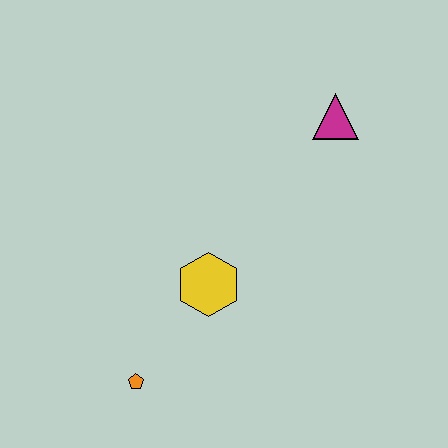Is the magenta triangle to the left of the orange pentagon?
No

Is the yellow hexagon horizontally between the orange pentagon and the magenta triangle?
Yes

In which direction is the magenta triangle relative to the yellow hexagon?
The magenta triangle is above the yellow hexagon.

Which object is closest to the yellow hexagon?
The orange pentagon is closest to the yellow hexagon.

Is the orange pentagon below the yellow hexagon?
Yes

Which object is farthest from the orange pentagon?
The magenta triangle is farthest from the orange pentagon.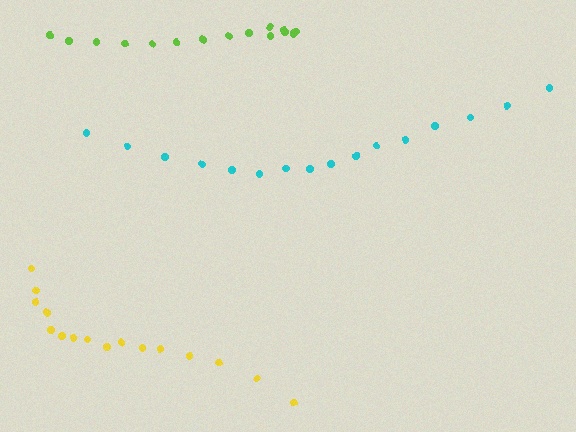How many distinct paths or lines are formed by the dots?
There are 3 distinct paths.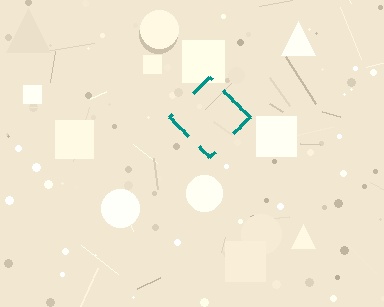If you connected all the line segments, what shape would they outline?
They would outline a diamond.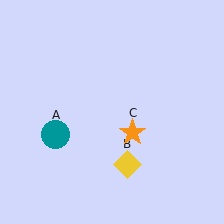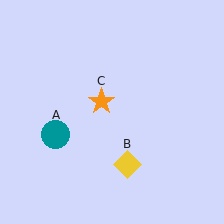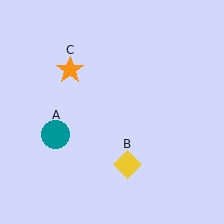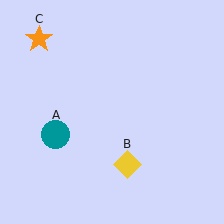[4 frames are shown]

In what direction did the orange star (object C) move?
The orange star (object C) moved up and to the left.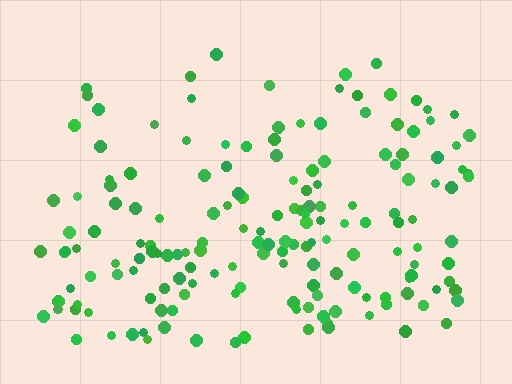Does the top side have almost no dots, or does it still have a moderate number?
Still a moderate number, just noticeably fewer than the bottom.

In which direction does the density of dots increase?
From top to bottom, with the bottom side densest.